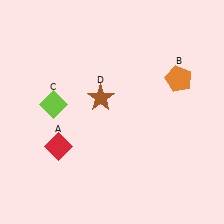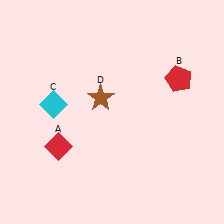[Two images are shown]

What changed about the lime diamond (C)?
In Image 1, C is lime. In Image 2, it changed to cyan.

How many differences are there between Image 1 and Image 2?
There are 2 differences between the two images.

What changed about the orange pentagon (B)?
In Image 1, B is orange. In Image 2, it changed to red.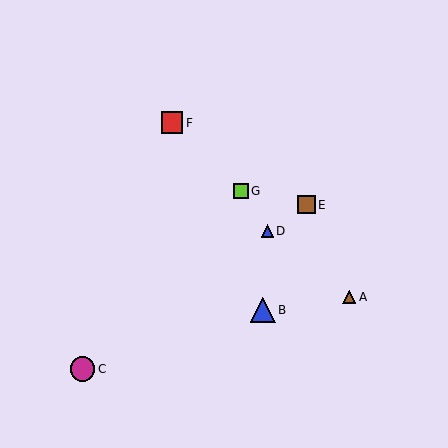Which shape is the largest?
The magenta circle (labeled C) is the largest.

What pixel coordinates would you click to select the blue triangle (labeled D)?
Click at (267, 231) to select the blue triangle D.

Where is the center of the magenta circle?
The center of the magenta circle is at (82, 369).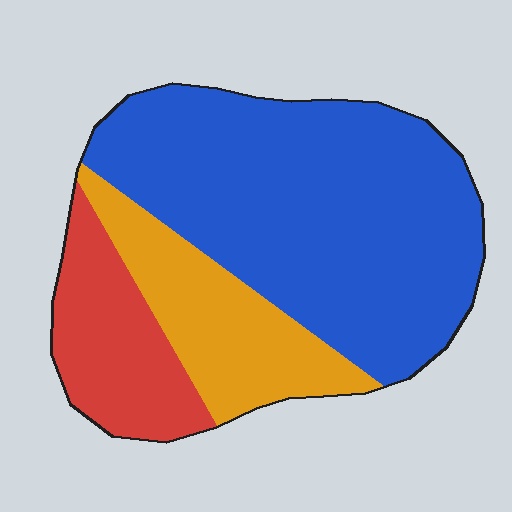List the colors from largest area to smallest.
From largest to smallest: blue, orange, red.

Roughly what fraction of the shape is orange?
Orange covers 21% of the shape.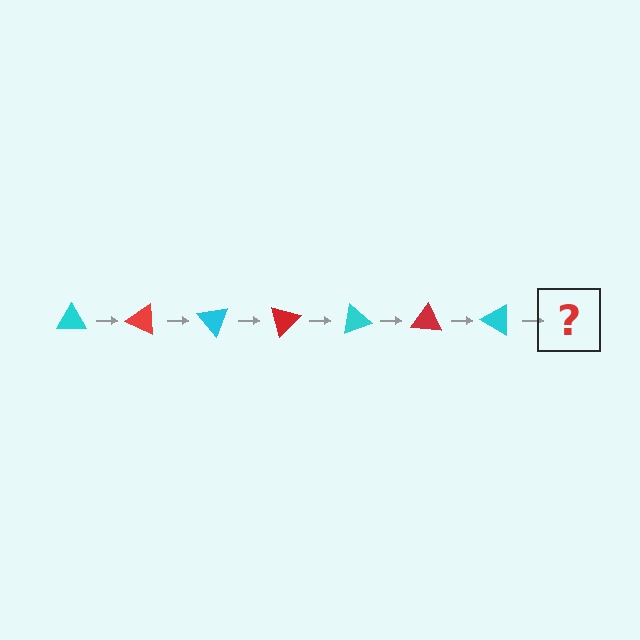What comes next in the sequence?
The next element should be a red triangle, rotated 175 degrees from the start.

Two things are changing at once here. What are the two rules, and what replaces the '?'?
The two rules are that it rotates 25 degrees each step and the color cycles through cyan and red. The '?' should be a red triangle, rotated 175 degrees from the start.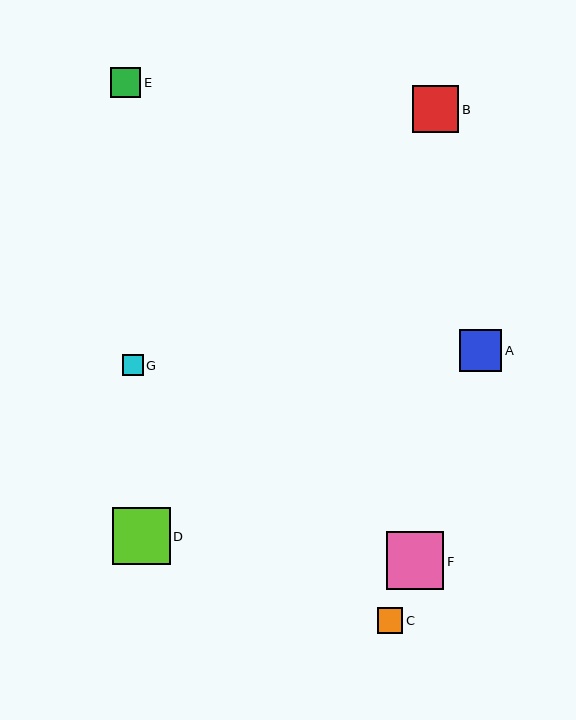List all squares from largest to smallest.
From largest to smallest: F, D, B, A, E, C, G.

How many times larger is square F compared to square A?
Square F is approximately 1.4 times the size of square A.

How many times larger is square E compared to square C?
Square E is approximately 1.2 times the size of square C.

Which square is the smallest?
Square G is the smallest with a size of approximately 20 pixels.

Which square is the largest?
Square F is the largest with a size of approximately 58 pixels.